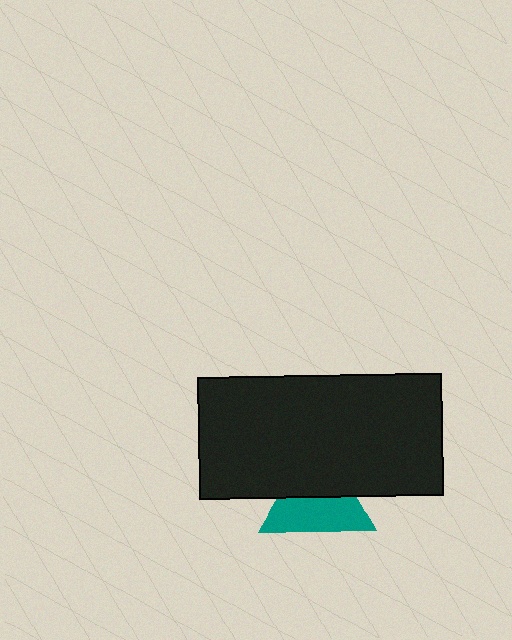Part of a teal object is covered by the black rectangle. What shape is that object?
It is a triangle.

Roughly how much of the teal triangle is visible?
About half of it is visible (roughly 55%).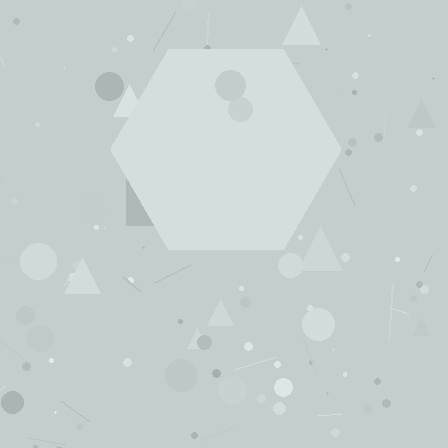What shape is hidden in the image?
A hexagon is hidden in the image.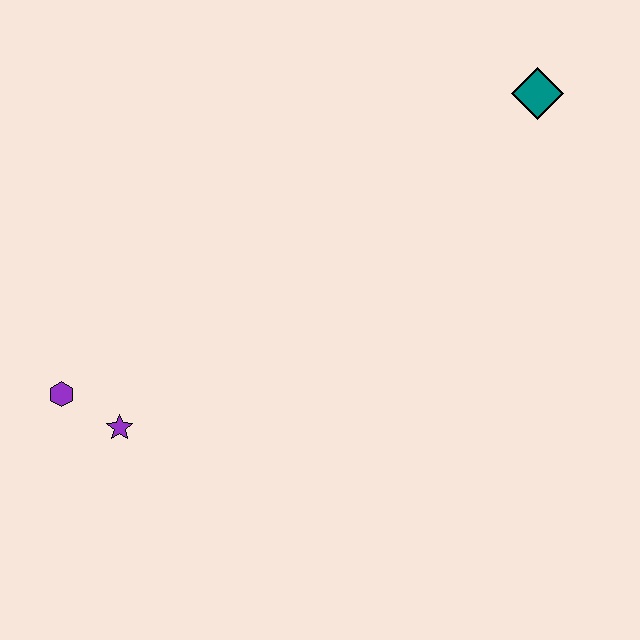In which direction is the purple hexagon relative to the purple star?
The purple hexagon is to the left of the purple star.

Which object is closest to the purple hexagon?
The purple star is closest to the purple hexagon.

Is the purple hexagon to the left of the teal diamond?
Yes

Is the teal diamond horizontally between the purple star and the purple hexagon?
No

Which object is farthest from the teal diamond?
The purple hexagon is farthest from the teal diamond.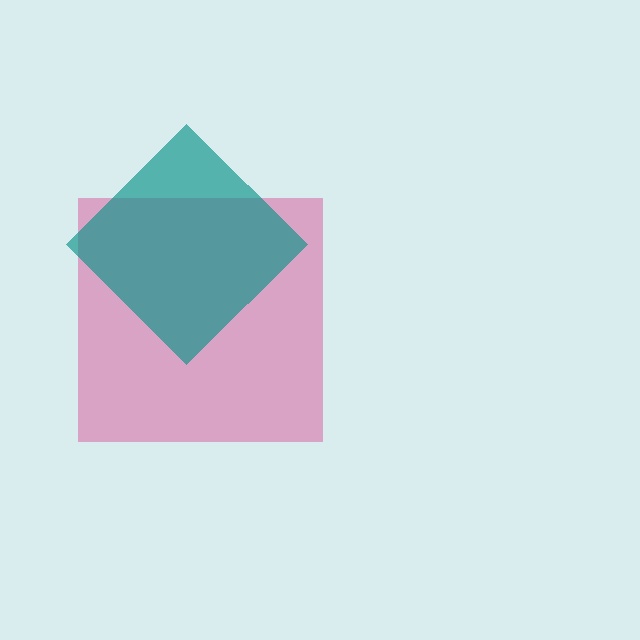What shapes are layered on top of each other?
The layered shapes are: a magenta square, a teal diamond.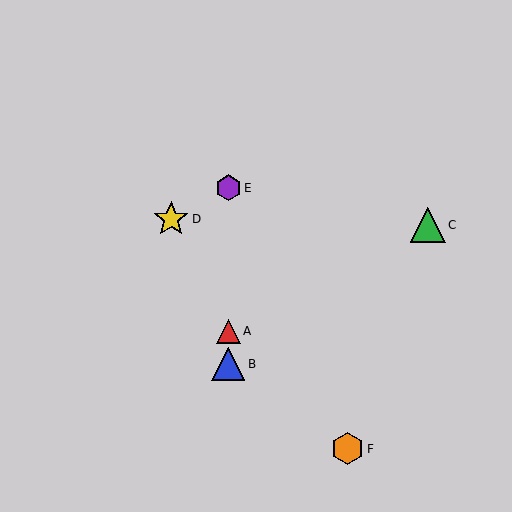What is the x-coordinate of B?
Object B is at x≈228.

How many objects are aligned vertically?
3 objects (A, B, E) are aligned vertically.